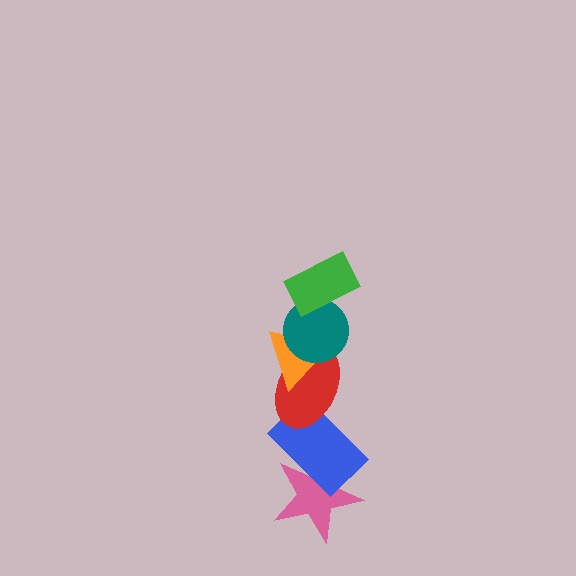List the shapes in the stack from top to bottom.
From top to bottom: the green rectangle, the teal circle, the orange triangle, the red ellipse, the blue rectangle, the pink star.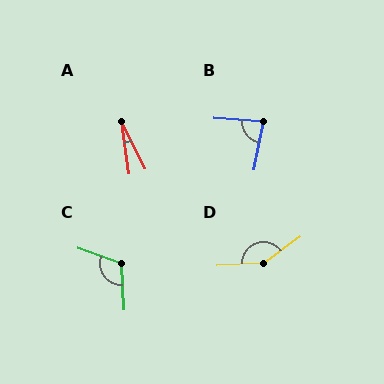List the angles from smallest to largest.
A (18°), B (82°), C (112°), D (147°).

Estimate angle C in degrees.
Approximately 112 degrees.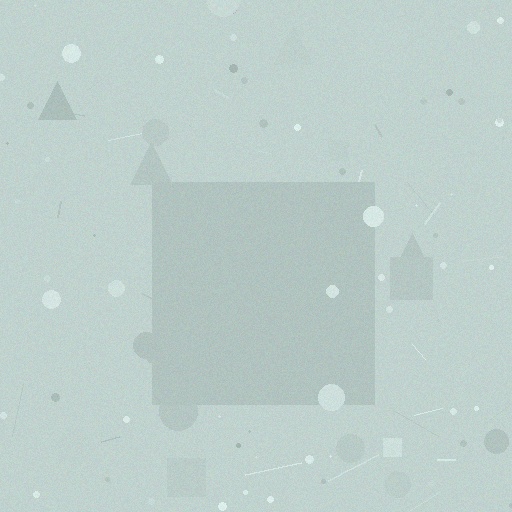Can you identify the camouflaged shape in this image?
The camouflaged shape is a square.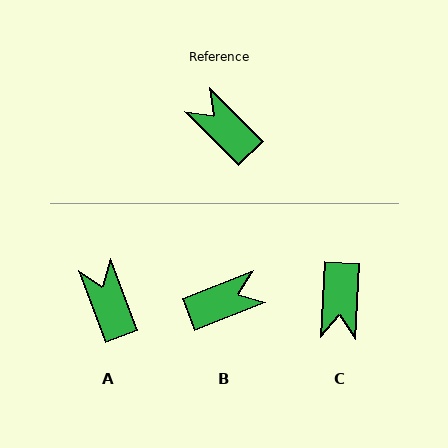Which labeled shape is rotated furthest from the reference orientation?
C, about 132 degrees away.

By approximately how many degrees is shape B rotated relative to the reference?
Approximately 113 degrees clockwise.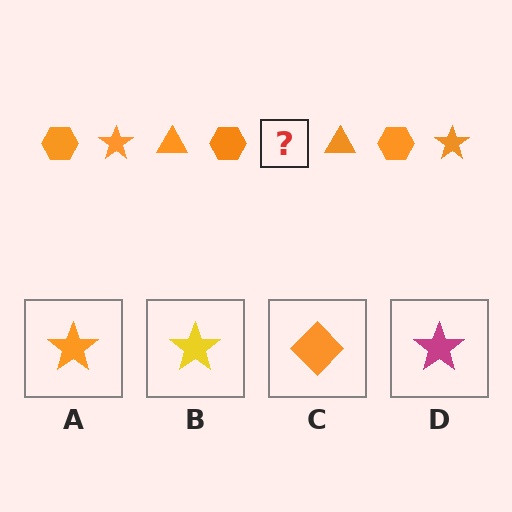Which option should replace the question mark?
Option A.